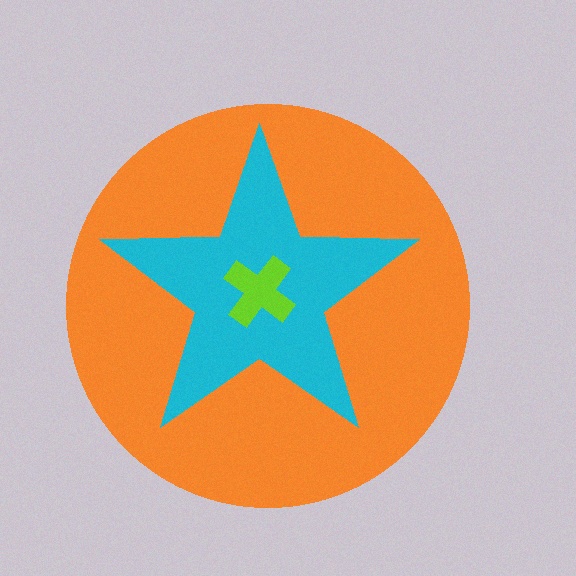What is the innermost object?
The lime cross.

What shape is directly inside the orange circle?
The cyan star.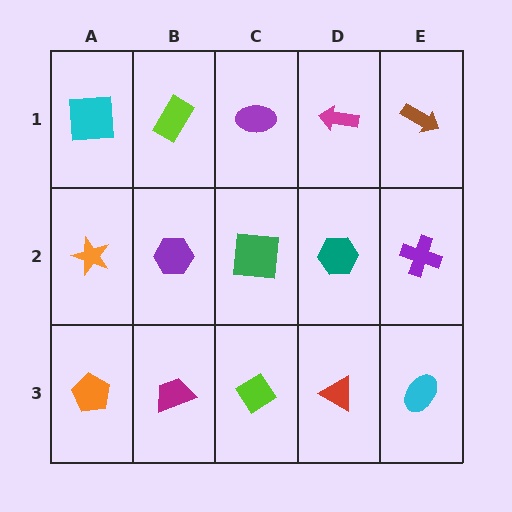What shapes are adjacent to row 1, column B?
A purple hexagon (row 2, column B), a cyan square (row 1, column A), a purple ellipse (row 1, column C).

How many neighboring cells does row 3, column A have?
2.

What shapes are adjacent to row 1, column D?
A teal hexagon (row 2, column D), a purple ellipse (row 1, column C), a brown arrow (row 1, column E).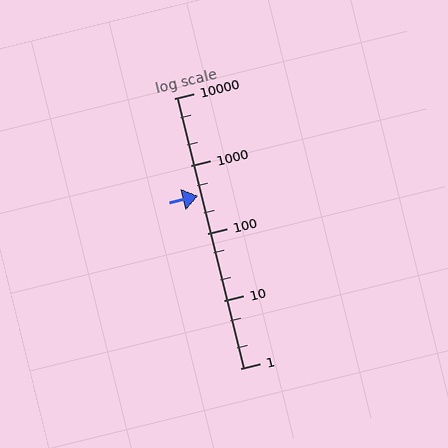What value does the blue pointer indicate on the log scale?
The pointer indicates approximately 360.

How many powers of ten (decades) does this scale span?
The scale spans 4 decades, from 1 to 10000.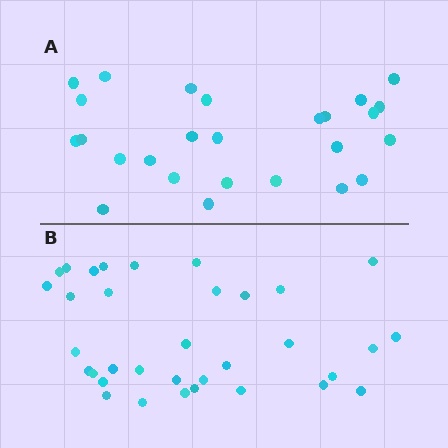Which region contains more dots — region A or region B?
Region B (the bottom region) has more dots.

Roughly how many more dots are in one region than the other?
Region B has roughly 8 or so more dots than region A.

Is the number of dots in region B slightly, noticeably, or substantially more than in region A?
Region B has noticeably more, but not dramatically so. The ratio is roughly 1.3 to 1.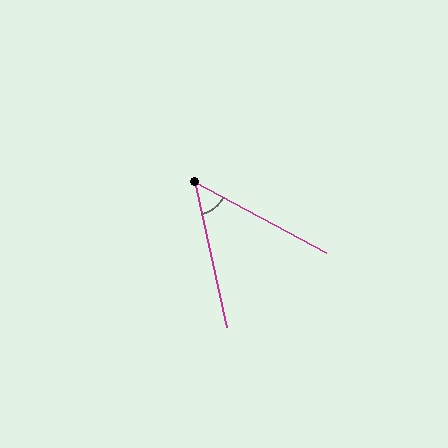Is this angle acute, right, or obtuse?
It is acute.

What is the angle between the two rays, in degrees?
Approximately 49 degrees.